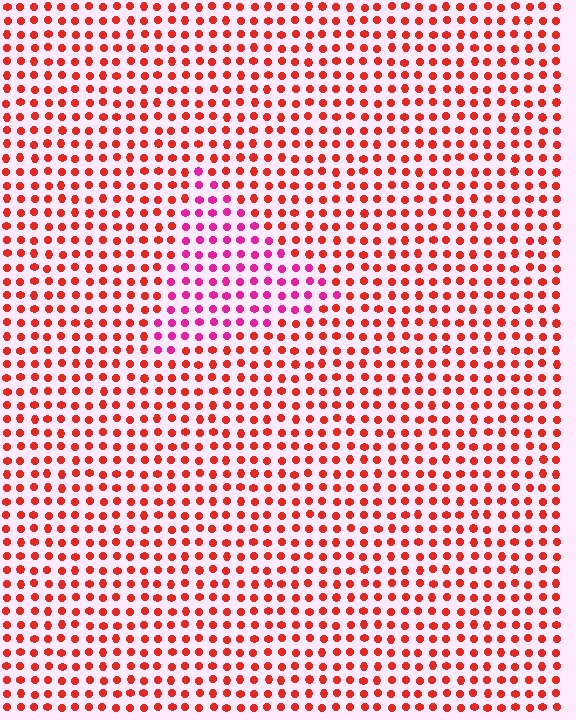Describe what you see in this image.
The image is filled with small red elements in a uniform arrangement. A triangle-shaped region is visible where the elements are tinted to a slightly different hue, forming a subtle color boundary.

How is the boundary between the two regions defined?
The boundary is defined purely by a slight shift in hue (about 42 degrees). Spacing, size, and orientation are identical on both sides.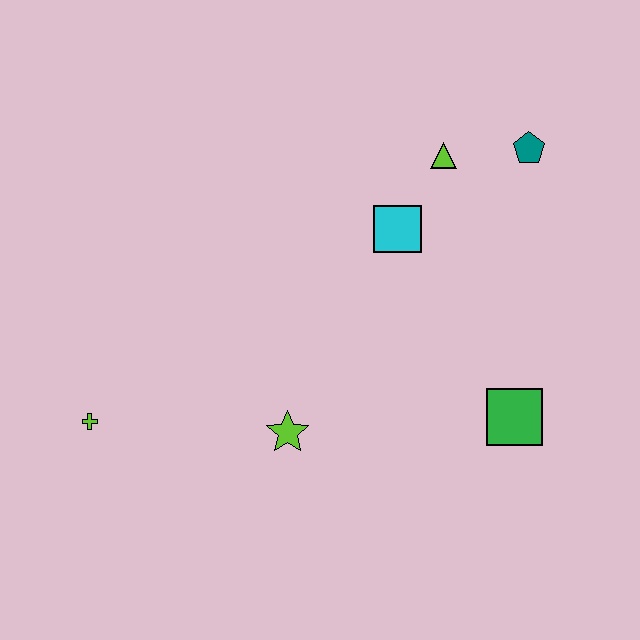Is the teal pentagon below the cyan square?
No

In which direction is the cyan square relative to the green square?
The cyan square is above the green square.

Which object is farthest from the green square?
The lime cross is farthest from the green square.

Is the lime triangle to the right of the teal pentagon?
No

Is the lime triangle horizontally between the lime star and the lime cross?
No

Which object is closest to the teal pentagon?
The lime triangle is closest to the teal pentagon.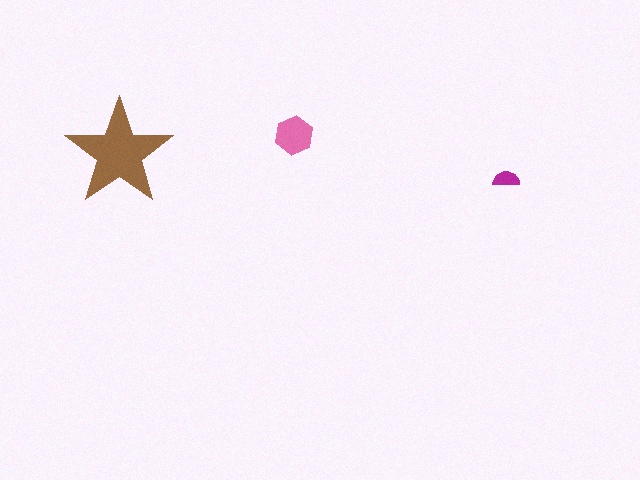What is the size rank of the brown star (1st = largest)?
1st.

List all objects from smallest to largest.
The magenta semicircle, the pink hexagon, the brown star.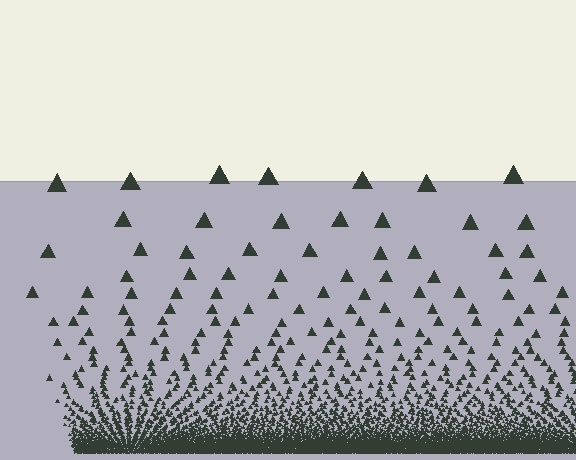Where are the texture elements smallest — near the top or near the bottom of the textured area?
Near the bottom.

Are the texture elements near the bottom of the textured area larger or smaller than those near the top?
Smaller. The gradient is inverted — elements near the bottom are smaller and denser.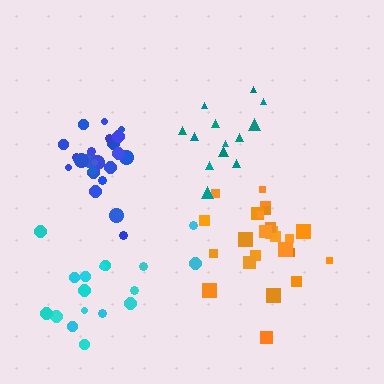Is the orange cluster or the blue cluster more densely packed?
Blue.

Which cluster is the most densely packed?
Blue.